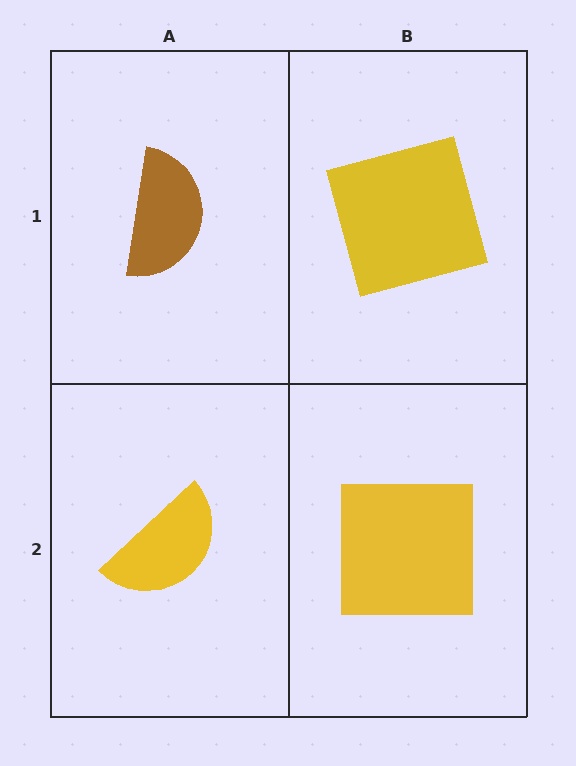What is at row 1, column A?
A brown semicircle.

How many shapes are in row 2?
2 shapes.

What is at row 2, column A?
A yellow semicircle.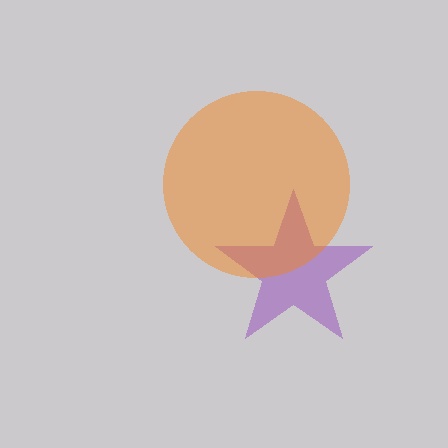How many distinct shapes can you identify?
There are 2 distinct shapes: a purple star, an orange circle.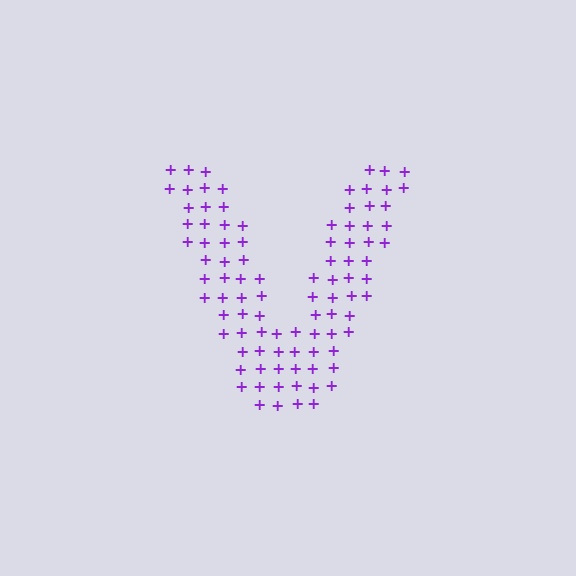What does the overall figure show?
The overall figure shows the letter V.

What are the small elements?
The small elements are plus signs.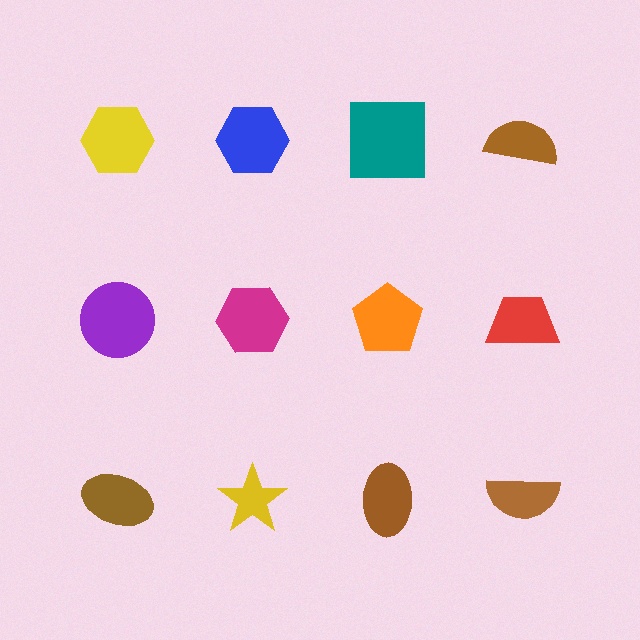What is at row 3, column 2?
A yellow star.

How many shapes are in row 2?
4 shapes.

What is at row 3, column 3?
A brown ellipse.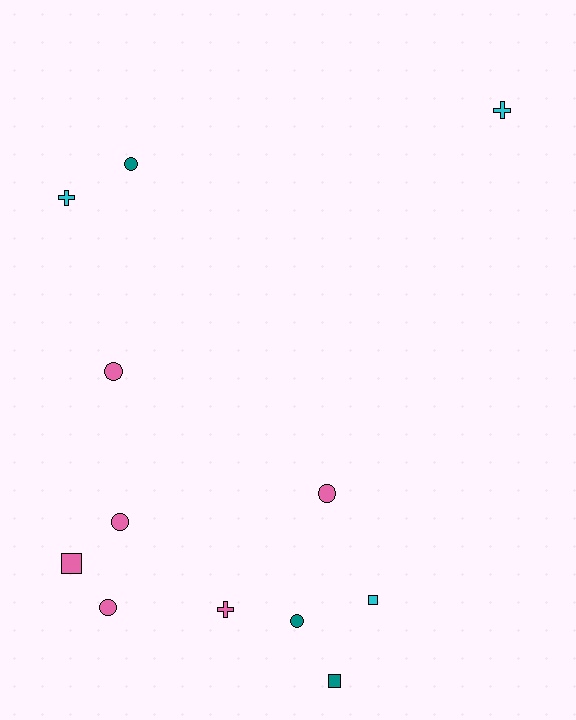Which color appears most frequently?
Pink, with 6 objects.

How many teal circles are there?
There are 2 teal circles.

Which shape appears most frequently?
Circle, with 6 objects.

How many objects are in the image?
There are 12 objects.